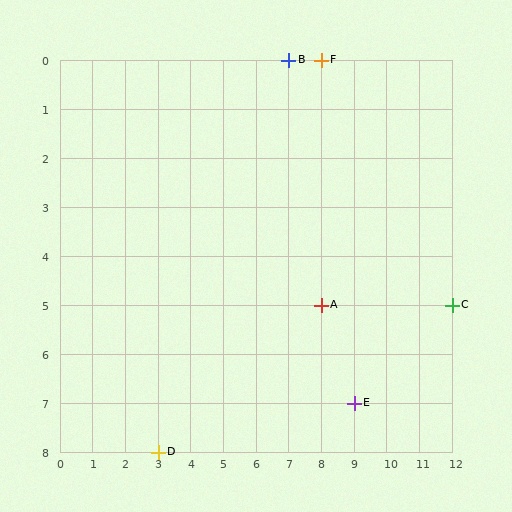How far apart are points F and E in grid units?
Points F and E are 1 column and 7 rows apart (about 7.1 grid units diagonally).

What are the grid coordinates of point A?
Point A is at grid coordinates (8, 5).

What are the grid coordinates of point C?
Point C is at grid coordinates (12, 5).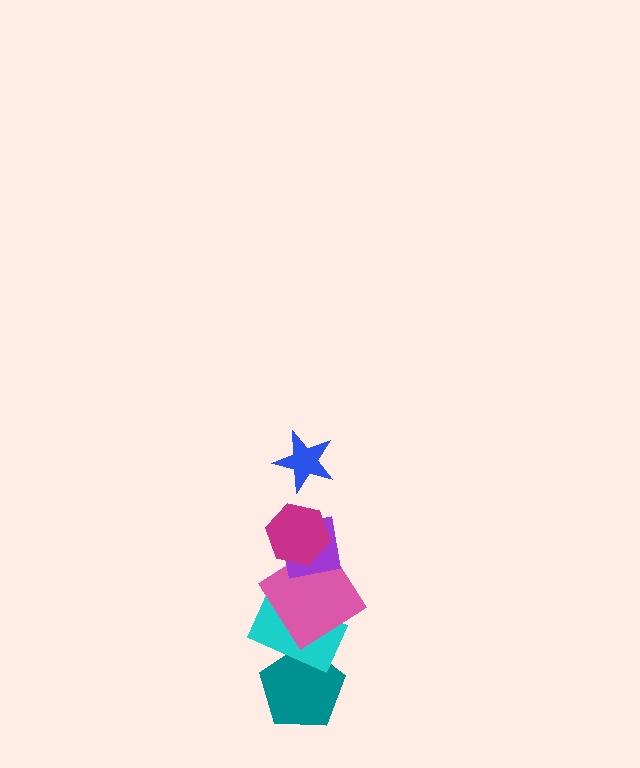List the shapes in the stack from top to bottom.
From top to bottom: the blue star, the magenta hexagon, the purple square, the pink diamond, the cyan rectangle, the teal pentagon.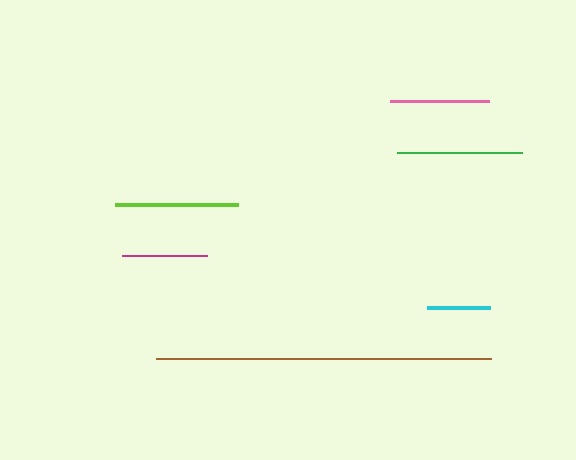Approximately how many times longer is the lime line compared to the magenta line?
The lime line is approximately 1.5 times the length of the magenta line.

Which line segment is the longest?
The brown line is the longest at approximately 335 pixels.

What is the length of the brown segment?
The brown segment is approximately 335 pixels long.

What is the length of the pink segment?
The pink segment is approximately 99 pixels long.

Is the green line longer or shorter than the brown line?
The brown line is longer than the green line.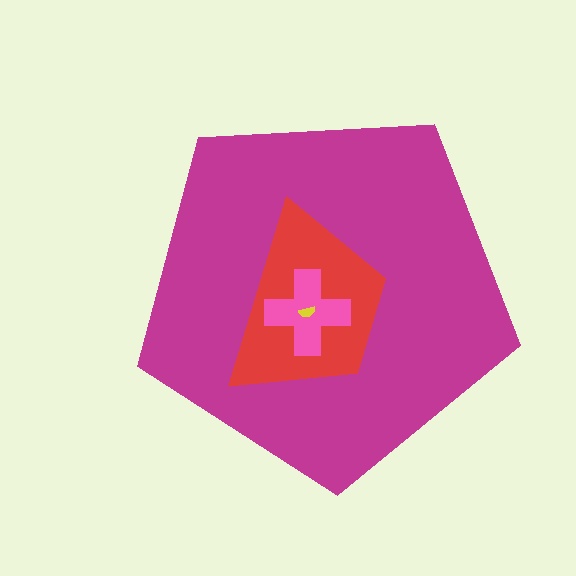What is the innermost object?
The yellow semicircle.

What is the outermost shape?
The magenta pentagon.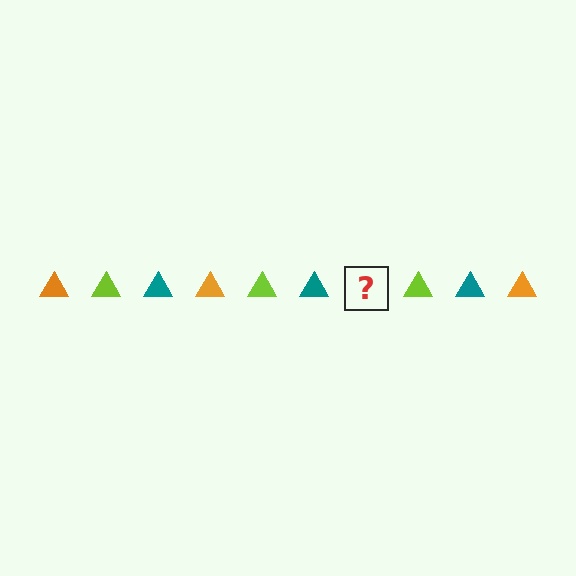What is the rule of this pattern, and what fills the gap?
The rule is that the pattern cycles through orange, lime, teal triangles. The gap should be filled with an orange triangle.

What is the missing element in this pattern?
The missing element is an orange triangle.